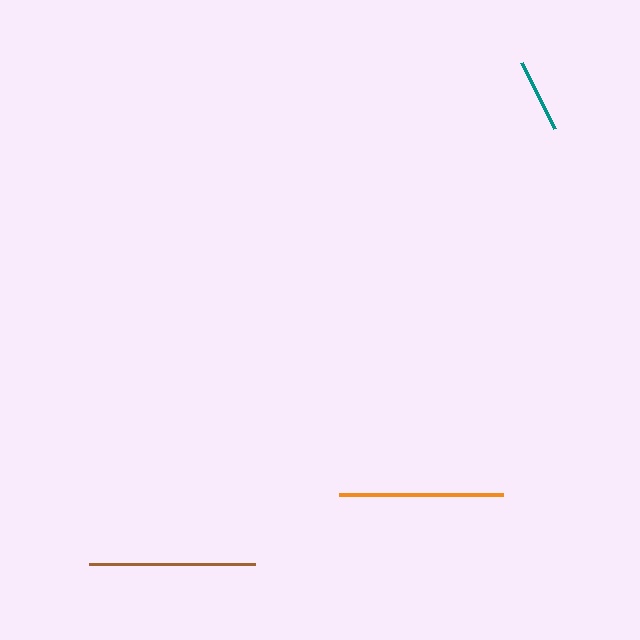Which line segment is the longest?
The brown line is the longest at approximately 165 pixels.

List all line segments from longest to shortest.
From longest to shortest: brown, orange, teal.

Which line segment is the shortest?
The teal line is the shortest at approximately 75 pixels.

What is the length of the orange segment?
The orange segment is approximately 164 pixels long.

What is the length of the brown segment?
The brown segment is approximately 165 pixels long.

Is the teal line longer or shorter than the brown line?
The brown line is longer than the teal line.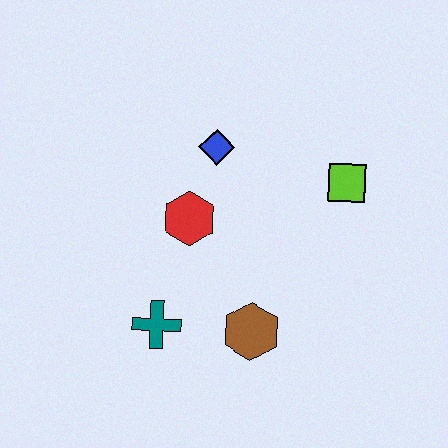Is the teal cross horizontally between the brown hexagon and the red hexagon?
No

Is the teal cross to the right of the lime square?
No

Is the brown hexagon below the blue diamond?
Yes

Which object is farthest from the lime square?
The teal cross is farthest from the lime square.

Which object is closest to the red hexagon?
The blue diamond is closest to the red hexagon.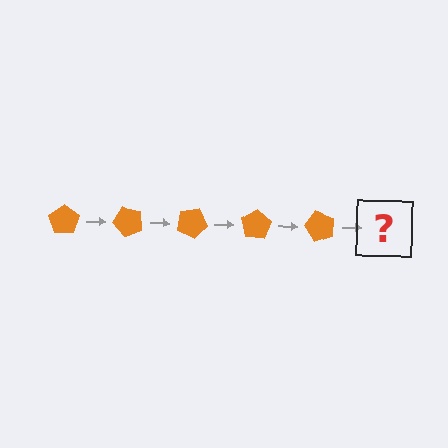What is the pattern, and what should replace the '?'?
The pattern is that the pentagon rotates 50 degrees each step. The '?' should be an orange pentagon rotated 250 degrees.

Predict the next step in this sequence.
The next step is an orange pentagon rotated 250 degrees.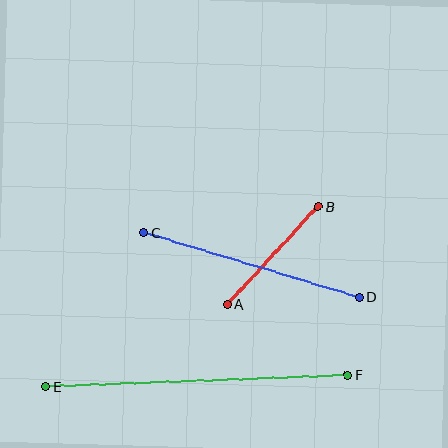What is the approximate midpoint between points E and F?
The midpoint is at approximately (197, 381) pixels.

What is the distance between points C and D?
The distance is approximately 225 pixels.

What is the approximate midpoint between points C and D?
The midpoint is at approximately (251, 265) pixels.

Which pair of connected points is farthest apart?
Points E and F are farthest apart.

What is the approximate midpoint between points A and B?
The midpoint is at approximately (273, 256) pixels.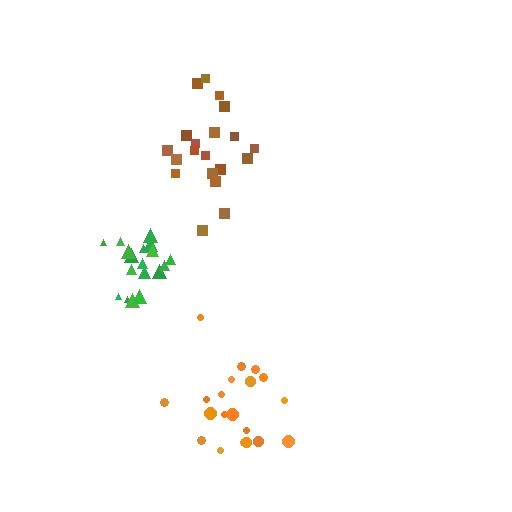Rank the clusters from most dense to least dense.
green, orange, brown.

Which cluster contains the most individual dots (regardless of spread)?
Orange (20).